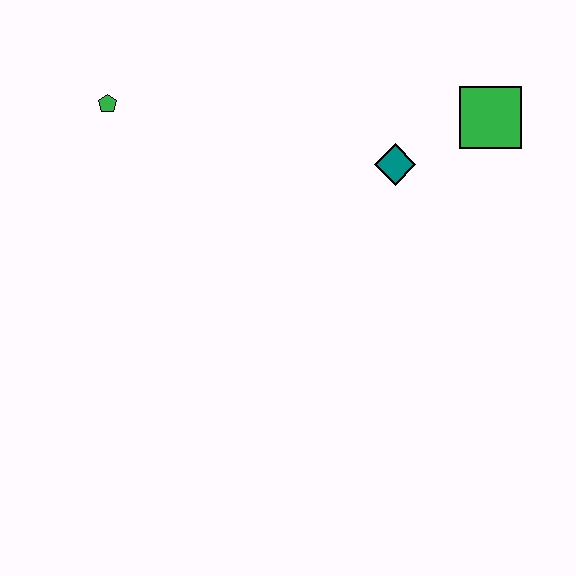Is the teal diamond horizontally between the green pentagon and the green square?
Yes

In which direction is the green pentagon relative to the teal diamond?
The green pentagon is to the left of the teal diamond.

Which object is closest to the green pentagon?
The teal diamond is closest to the green pentagon.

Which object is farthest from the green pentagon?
The green square is farthest from the green pentagon.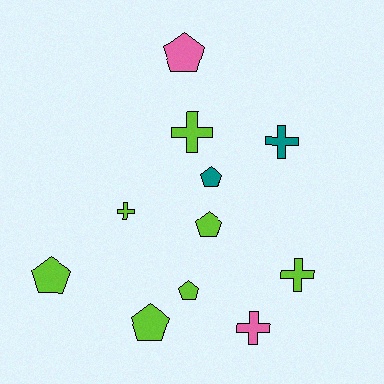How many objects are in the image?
There are 11 objects.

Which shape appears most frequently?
Pentagon, with 6 objects.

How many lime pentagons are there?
There are 4 lime pentagons.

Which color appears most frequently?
Lime, with 7 objects.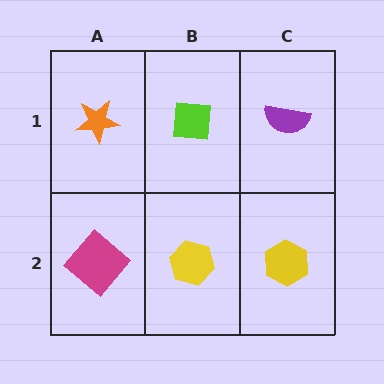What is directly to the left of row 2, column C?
A yellow hexagon.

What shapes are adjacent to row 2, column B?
A lime square (row 1, column B), a magenta diamond (row 2, column A), a yellow hexagon (row 2, column C).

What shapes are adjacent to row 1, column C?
A yellow hexagon (row 2, column C), a lime square (row 1, column B).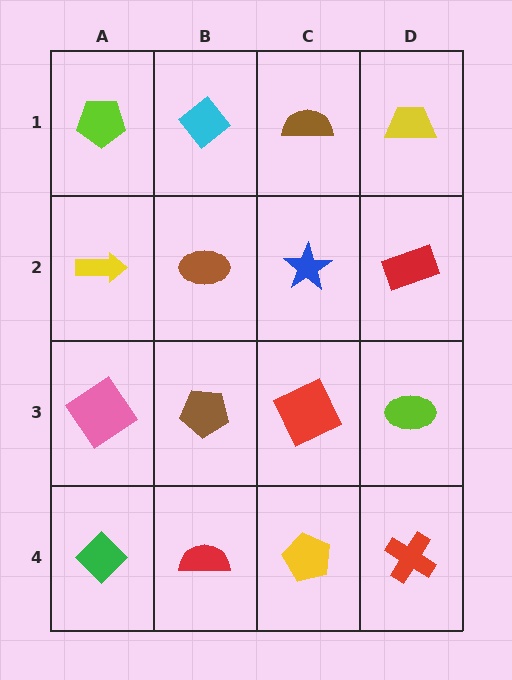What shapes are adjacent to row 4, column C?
A red square (row 3, column C), a red semicircle (row 4, column B), a red cross (row 4, column D).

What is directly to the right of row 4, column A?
A red semicircle.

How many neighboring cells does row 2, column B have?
4.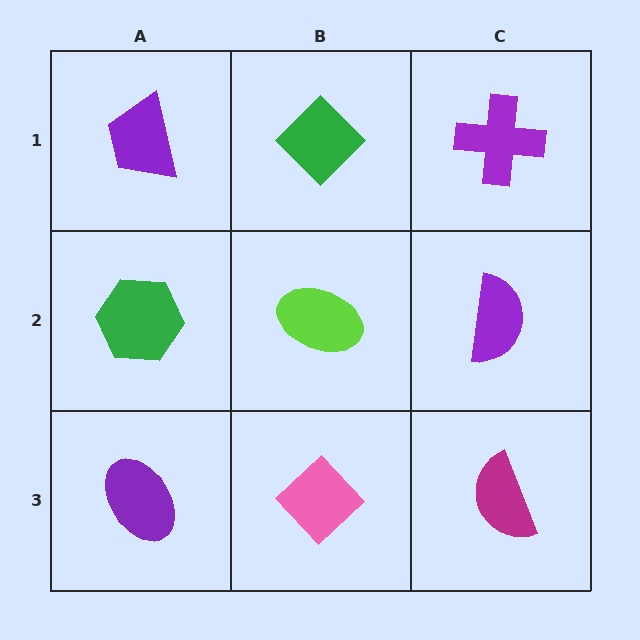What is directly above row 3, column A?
A green hexagon.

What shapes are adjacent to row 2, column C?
A purple cross (row 1, column C), a magenta semicircle (row 3, column C), a lime ellipse (row 2, column B).